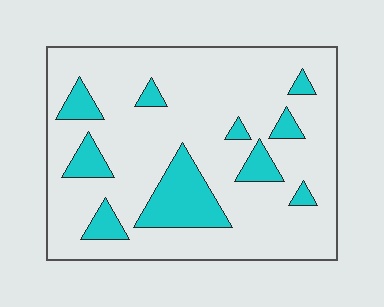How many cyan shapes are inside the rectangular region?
10.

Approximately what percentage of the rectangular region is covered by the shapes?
Approximately 20%.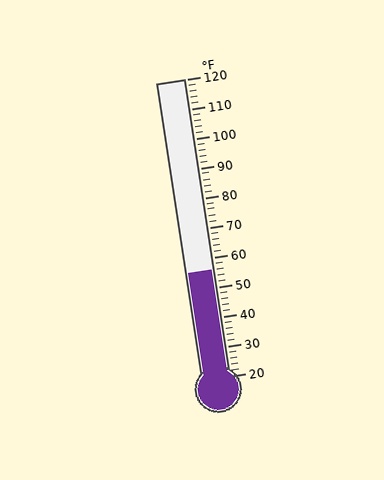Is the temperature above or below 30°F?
The temperature is above 30°F.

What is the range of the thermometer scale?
The thermometer scale ranges from 20°F to 120°F.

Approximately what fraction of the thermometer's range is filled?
The thermometer is filled to approximately 35% of its range.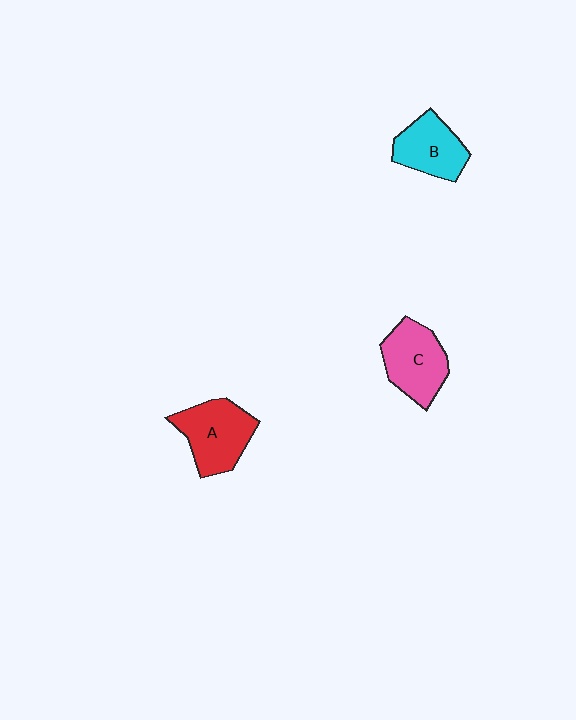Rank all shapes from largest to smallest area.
From largest to smallest: A (red), C (pink), B (cyan).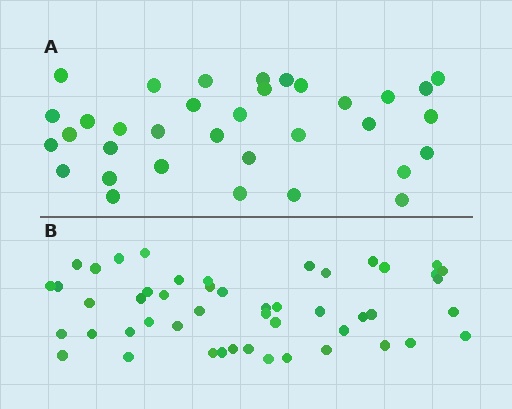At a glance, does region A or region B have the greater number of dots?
Region B (the bottom region) has more dots.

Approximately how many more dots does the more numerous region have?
Region B has approximately 15 more dots than region A.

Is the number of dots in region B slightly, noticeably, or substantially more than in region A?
Region B has noticeably more, but not dramatically so. The ratio is roughly 1.4 to 1.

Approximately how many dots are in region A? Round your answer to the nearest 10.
About 30 dots. (The exact count is 34, which rounds to 30.)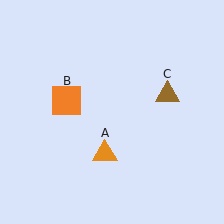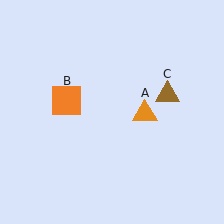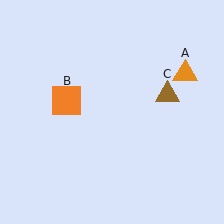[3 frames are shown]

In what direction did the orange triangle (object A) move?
The orange triangle (object A) moved up and to the right.